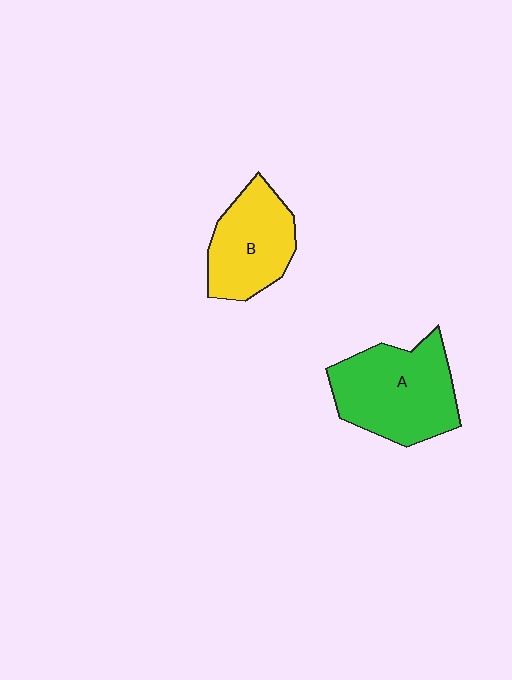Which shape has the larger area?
Shape A (green).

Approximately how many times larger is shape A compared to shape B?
Approximately 1.3 times.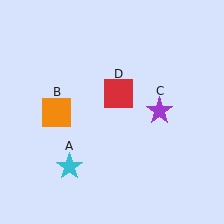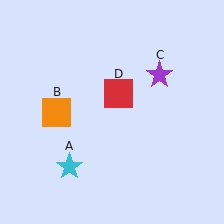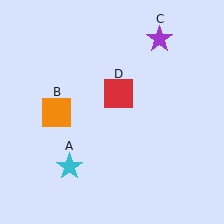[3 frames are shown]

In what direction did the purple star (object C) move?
The purple star (object C) moved up.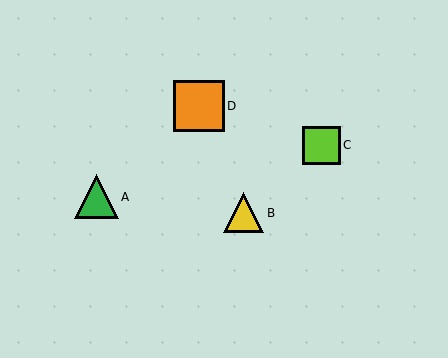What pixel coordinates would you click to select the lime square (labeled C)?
Click at (321, 145) to select the lime square C.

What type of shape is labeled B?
Shape B is a yellow triangle.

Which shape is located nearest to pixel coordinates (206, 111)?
The orange square (labeled D) at (199, 106) is nearest to that location.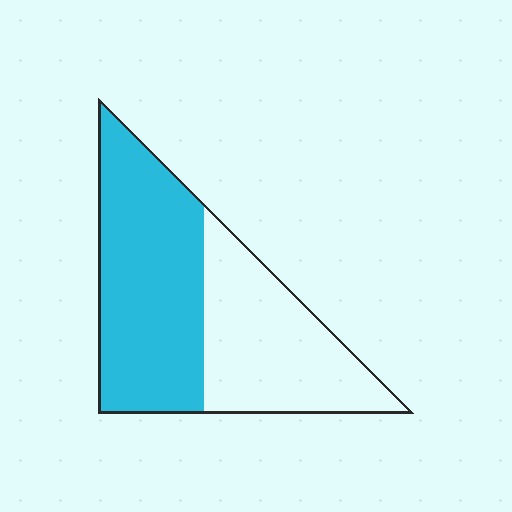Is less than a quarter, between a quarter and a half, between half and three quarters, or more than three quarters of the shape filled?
Between half and three quarters.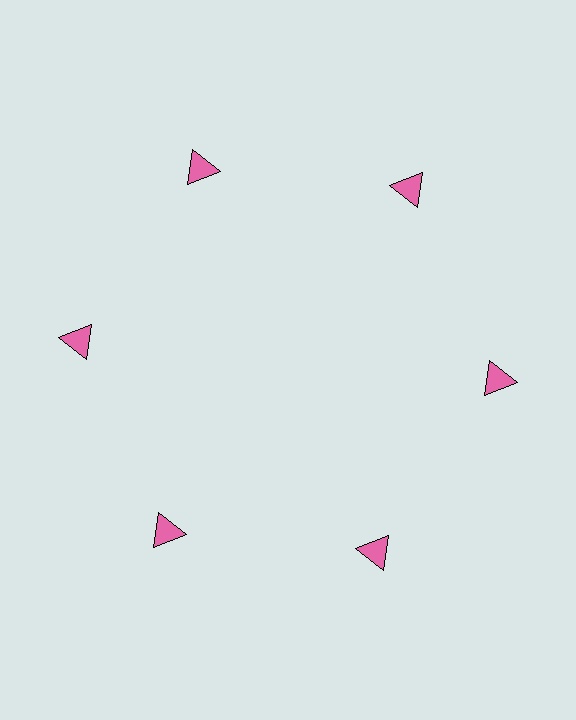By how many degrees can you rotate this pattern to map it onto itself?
The pattern maps onto itself every 60 degrees of rotation.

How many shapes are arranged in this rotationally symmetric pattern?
There are 6 shapes, arranged in 6 groups of 1.